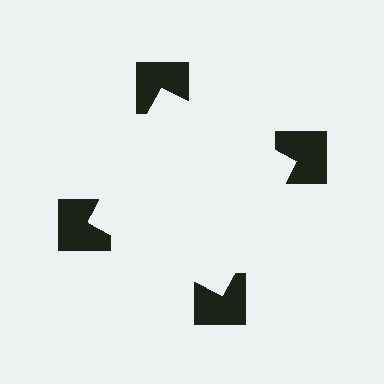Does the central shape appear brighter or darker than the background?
It typically appears slightly brighter than the background, even though no actual brightness change is drawn.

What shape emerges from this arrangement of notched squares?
An illusory square — its edges are inferred from the aligned wedge cuts in the notched squares, not physically drawn.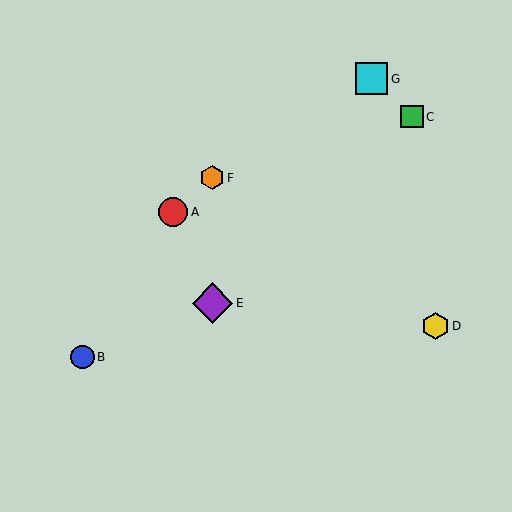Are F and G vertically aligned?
No, F is at x≈212 and G is at x≈372.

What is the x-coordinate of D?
Object D is at x≈435.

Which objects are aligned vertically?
Objects E, F are aligned vertically.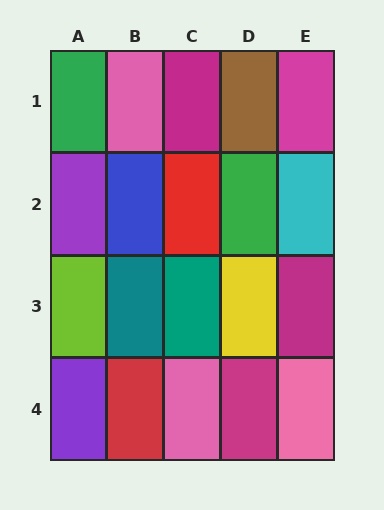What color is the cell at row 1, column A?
Green.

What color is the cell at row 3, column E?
Magenta.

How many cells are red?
2 cells are red.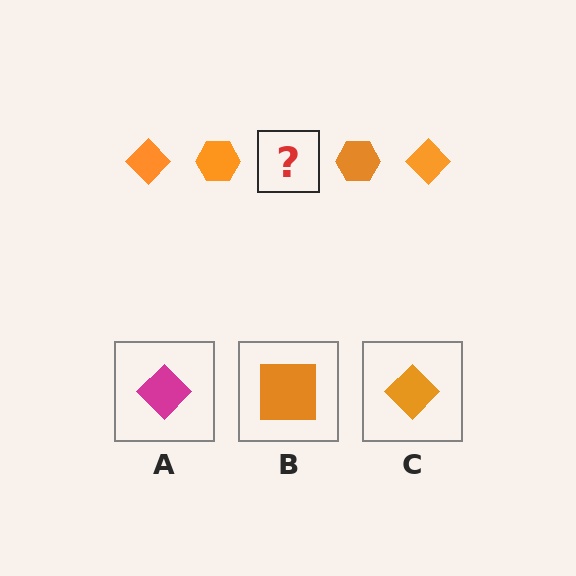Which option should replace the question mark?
Option C.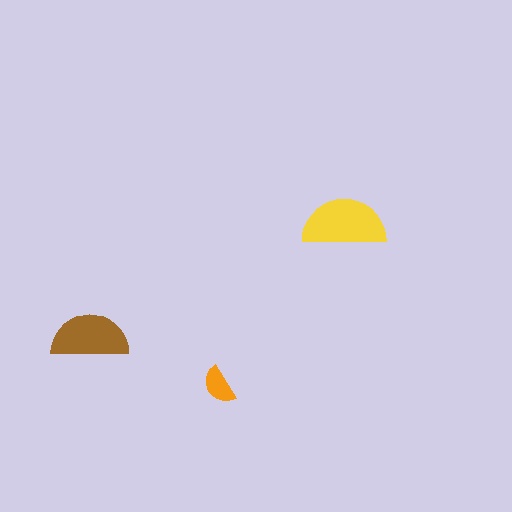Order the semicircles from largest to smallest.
the yellow one, the brown one, the orange one.